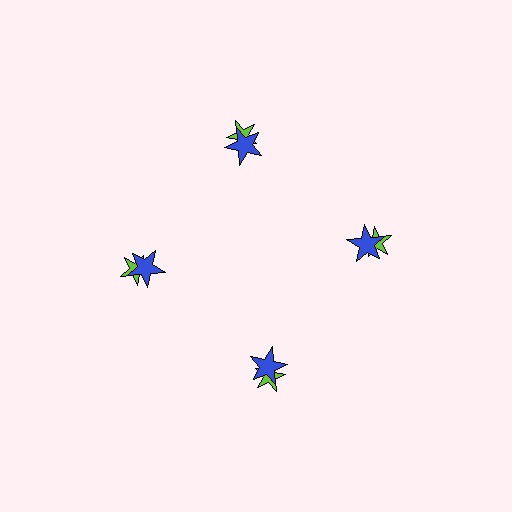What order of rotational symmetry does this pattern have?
This pattern has 4-fold rotational symmetry.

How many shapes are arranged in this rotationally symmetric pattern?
There are 8 shapes, arranged in 4 groups of 2.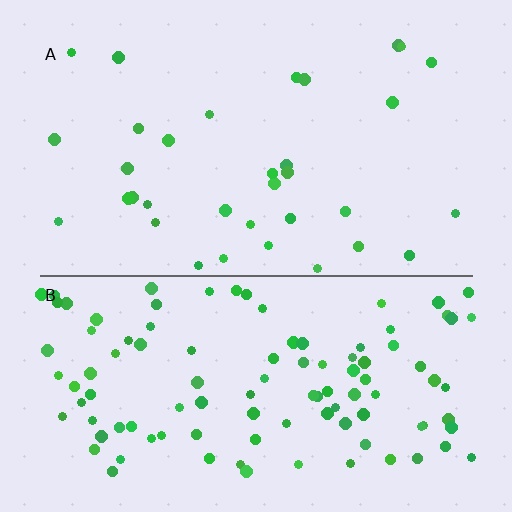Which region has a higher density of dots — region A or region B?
B (the bottom).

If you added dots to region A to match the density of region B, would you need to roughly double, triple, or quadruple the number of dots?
Approximately triple.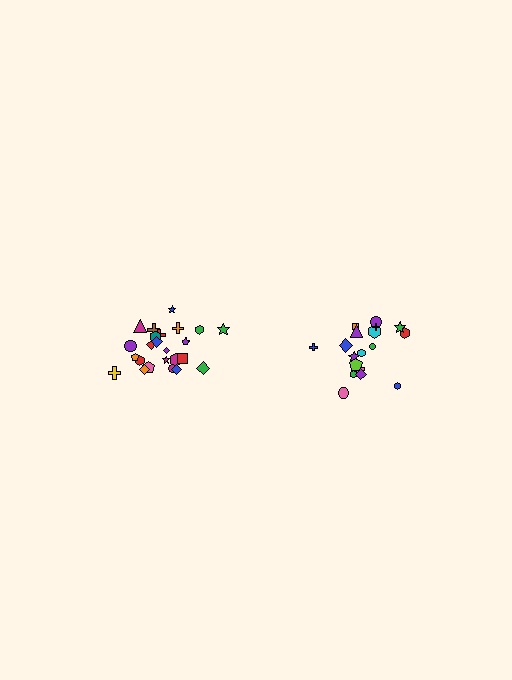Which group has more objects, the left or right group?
The left group.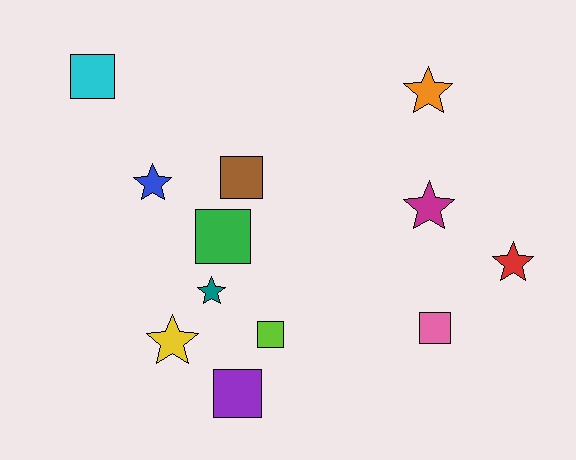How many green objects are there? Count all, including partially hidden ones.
There is 1 green object.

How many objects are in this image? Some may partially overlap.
There are 12 objects.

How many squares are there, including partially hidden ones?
There are 6 squares.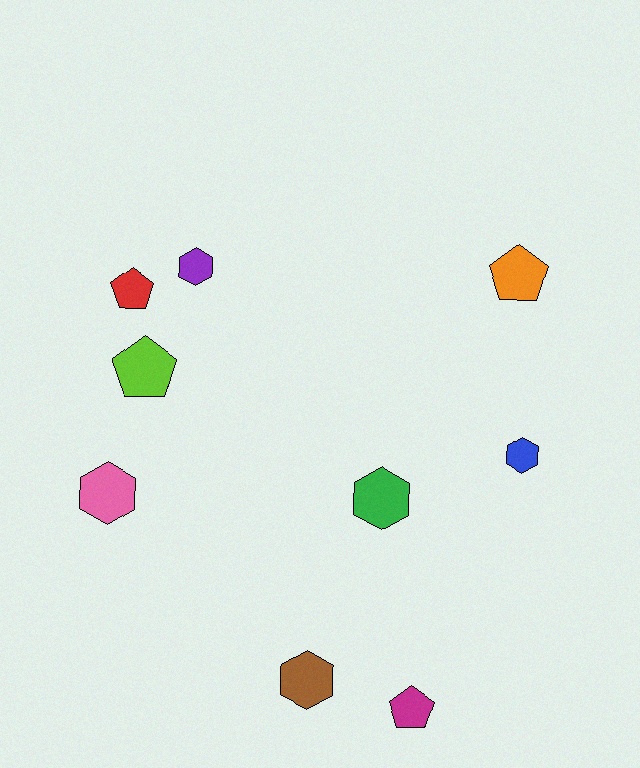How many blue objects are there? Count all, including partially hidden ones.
There is 1 blue object.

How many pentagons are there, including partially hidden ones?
There are 4 pentagons.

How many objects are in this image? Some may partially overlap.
There are 9 objects.